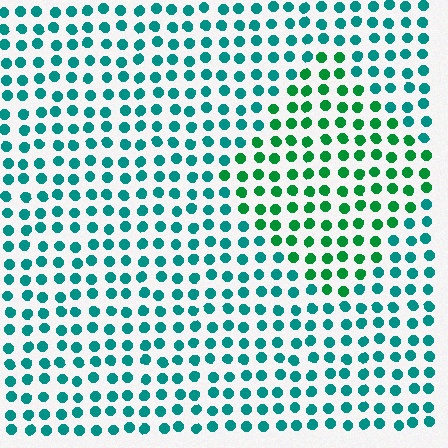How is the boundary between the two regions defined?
The boundary is defined purely by a slight shift in hue (about 35 degrees). Spacing, size, and orientation are identical on both sides.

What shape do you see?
I see a diamond.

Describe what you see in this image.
The image is filled with small teal elements in a uniform arrangement. A diamond-shaped region is visible where the elements are tinted to a slightly different hue, forming a subtle color boundary.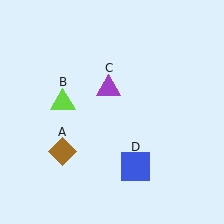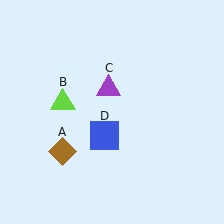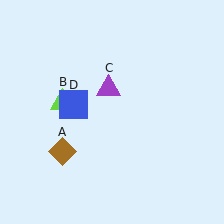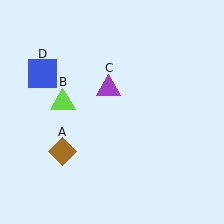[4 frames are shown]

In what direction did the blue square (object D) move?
The blue square (object D) moved up and to the left.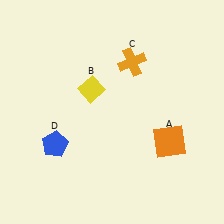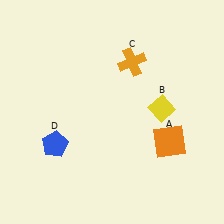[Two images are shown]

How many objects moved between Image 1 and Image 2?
1 object moved between the two images.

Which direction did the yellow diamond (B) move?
The yellow diamond (B) moved right.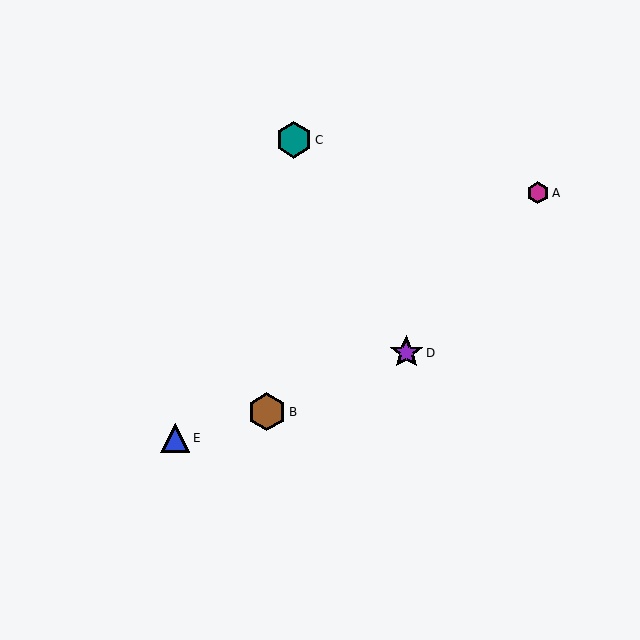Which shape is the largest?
The brown hexagon (labeled B) is the largest.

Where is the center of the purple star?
The center of the purple star is at (406, 353).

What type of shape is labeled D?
Shape D is a purple star.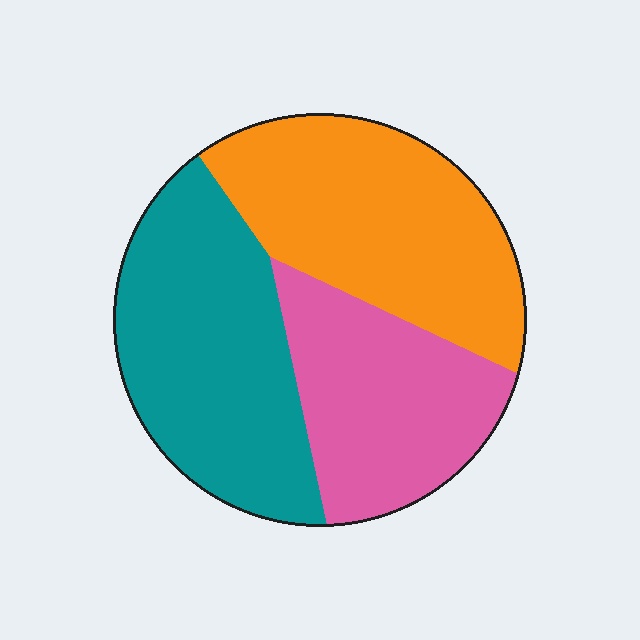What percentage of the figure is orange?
Orange covers about 35% of the figure.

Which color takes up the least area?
Pink, at roughly 30%.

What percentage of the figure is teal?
Teal takes up about three eighths (3/8) of the figure.